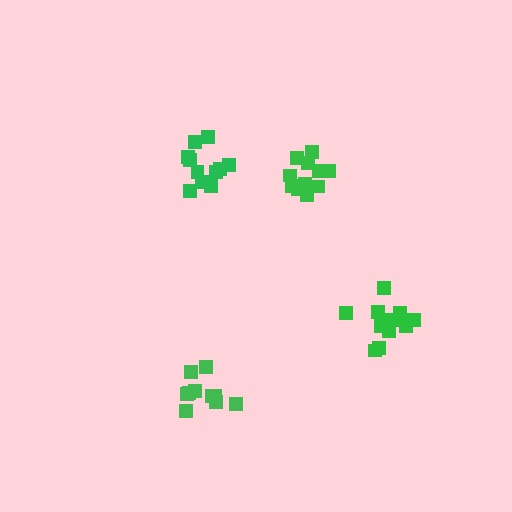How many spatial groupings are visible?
There are 4 spatial groupings.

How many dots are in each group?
Group 1: 11 dots, Group 2: 10 dots, Group 3: 12 dots, Group 4: 13 dots (46 total).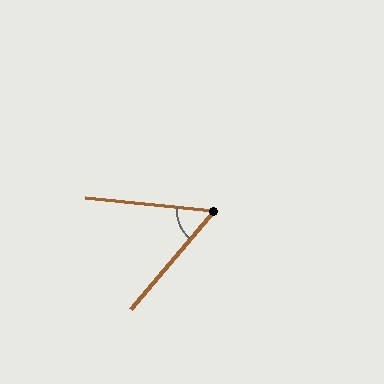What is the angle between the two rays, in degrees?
Approximately 55 degrees.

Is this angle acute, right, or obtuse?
It is acute.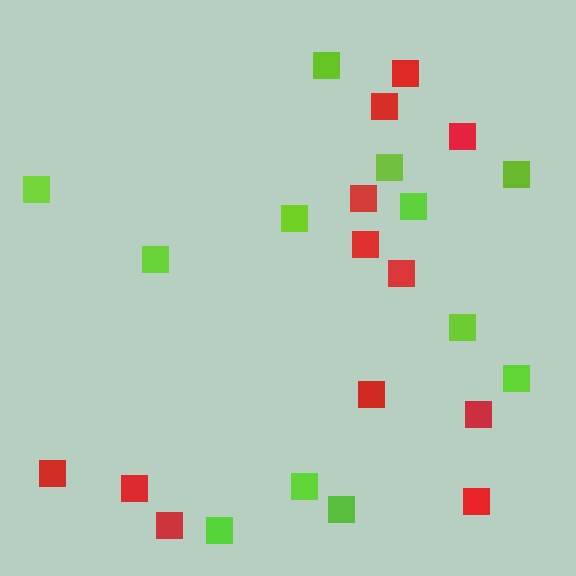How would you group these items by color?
There are 2 groups: one group of lime squares (12) and one group of red squares (12).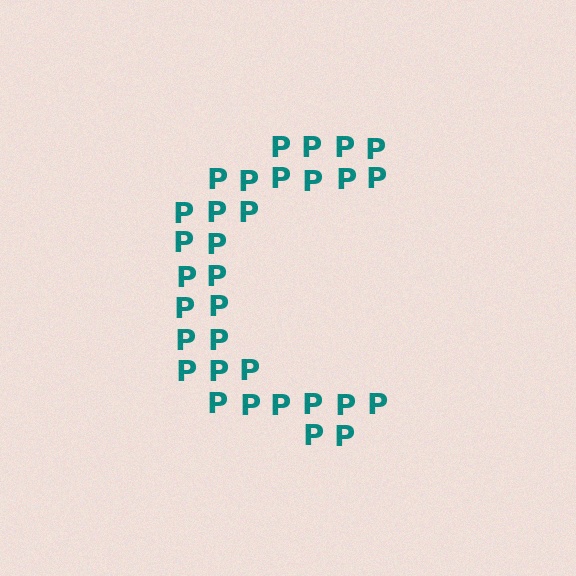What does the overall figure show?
The overall figure shows the letter C.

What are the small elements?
The small elements are letter P's.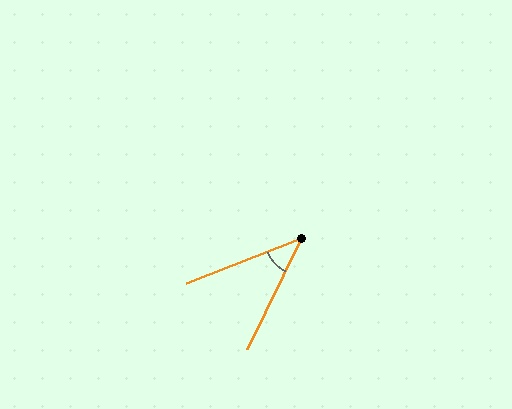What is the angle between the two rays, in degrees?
Approximately 43 degrees.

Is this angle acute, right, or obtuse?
It is acute.